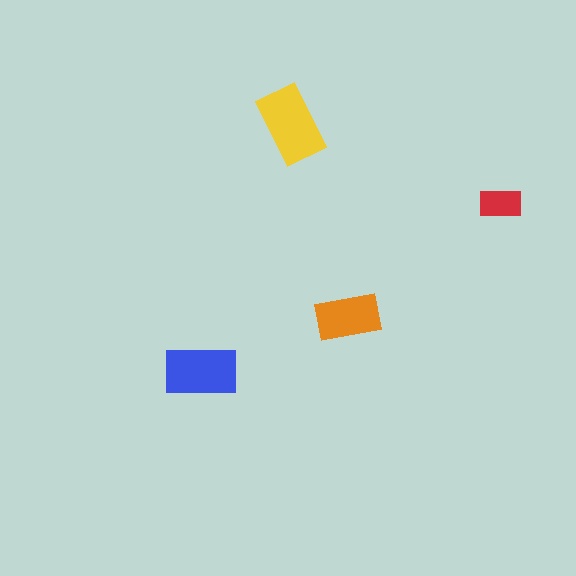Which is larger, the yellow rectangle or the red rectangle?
The yellow one.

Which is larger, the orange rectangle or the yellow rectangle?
The yellow one.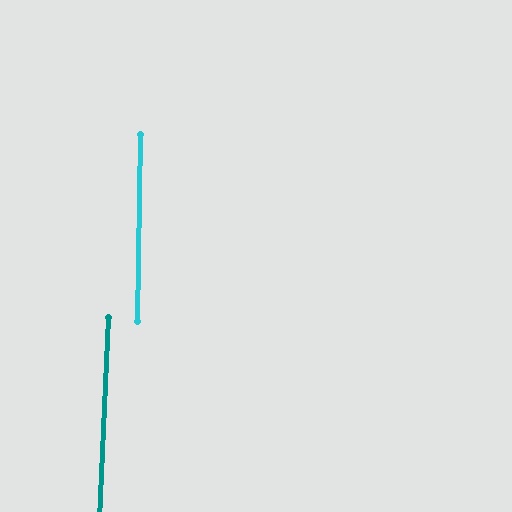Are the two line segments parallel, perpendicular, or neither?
Parallel — their directions differ by only 1.7°.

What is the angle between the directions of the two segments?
Approximately 2 degrees.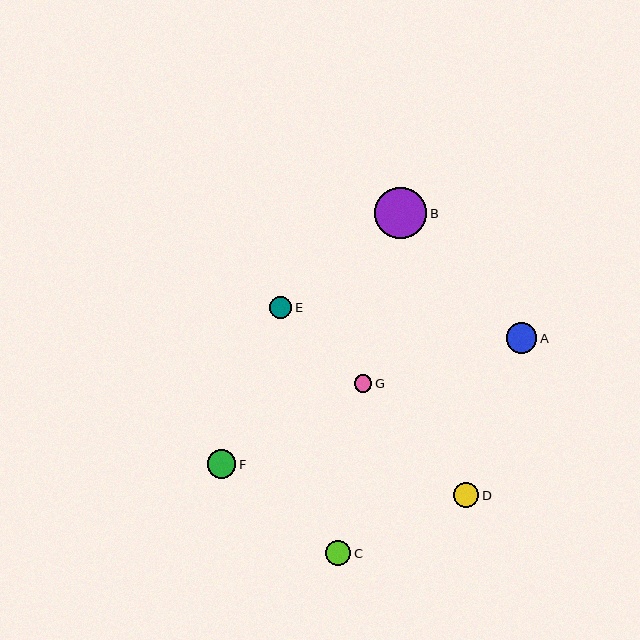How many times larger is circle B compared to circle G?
Circle B is approximately 3.0 times the size of circle G.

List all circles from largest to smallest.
From largest to smallest: B, A, F, C, D, E, G.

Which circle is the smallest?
Circle G is the smallest with a size of approximately 17 pixels.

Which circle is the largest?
Circle B is the largest with a size of approximately 52 pixels.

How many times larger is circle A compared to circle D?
Circle A is approximately 1.2 times the size of circle D.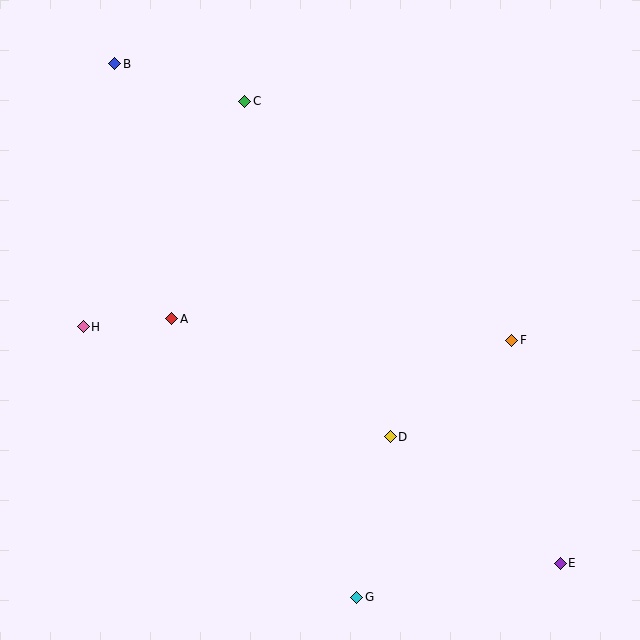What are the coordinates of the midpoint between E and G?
The midpoint between E and G is at (458, 580).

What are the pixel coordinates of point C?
Point C is at (245, 101).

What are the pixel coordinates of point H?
Point H is at (83, 327).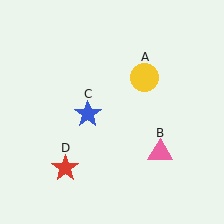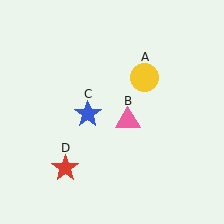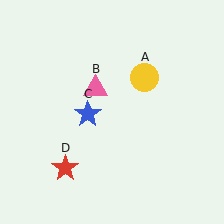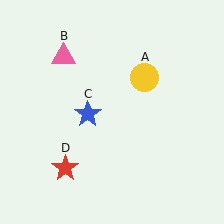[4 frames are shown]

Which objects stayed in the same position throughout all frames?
Yellow circle (object A) and blue star (object C) and red star (object D) remained stationary.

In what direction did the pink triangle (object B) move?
The pink triangle (object B) moved up and to the left.